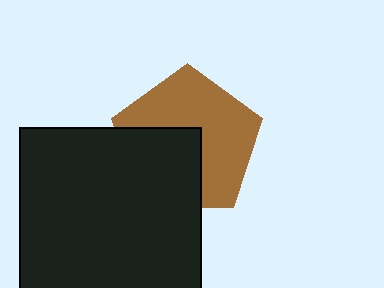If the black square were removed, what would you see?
You would see the complete brown pentagon.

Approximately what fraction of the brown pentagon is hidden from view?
Roughly 39% of the brown pentagon is hidden behind the black square.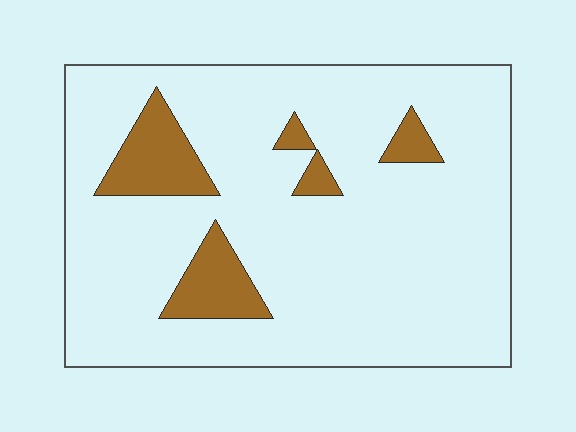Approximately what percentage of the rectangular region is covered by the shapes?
Approximately 15%.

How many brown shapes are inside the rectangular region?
5.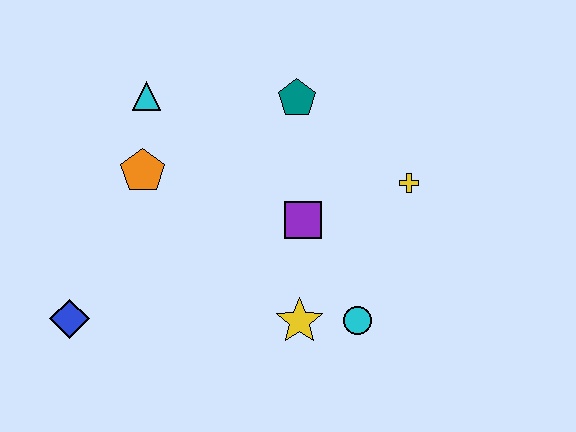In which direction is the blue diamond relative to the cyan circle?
The blue diamond is to the left of the cyan circle.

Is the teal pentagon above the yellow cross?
Yes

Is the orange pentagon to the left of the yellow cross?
Yes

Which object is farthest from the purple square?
The blue diamond is farthest from the purple square.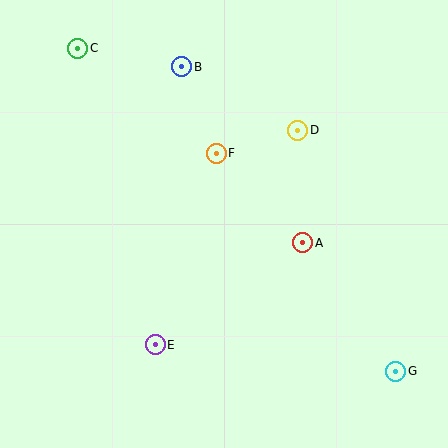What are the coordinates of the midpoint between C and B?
The midpoint between C and B is at (130, 58).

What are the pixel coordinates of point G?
Point G is at (396, 371).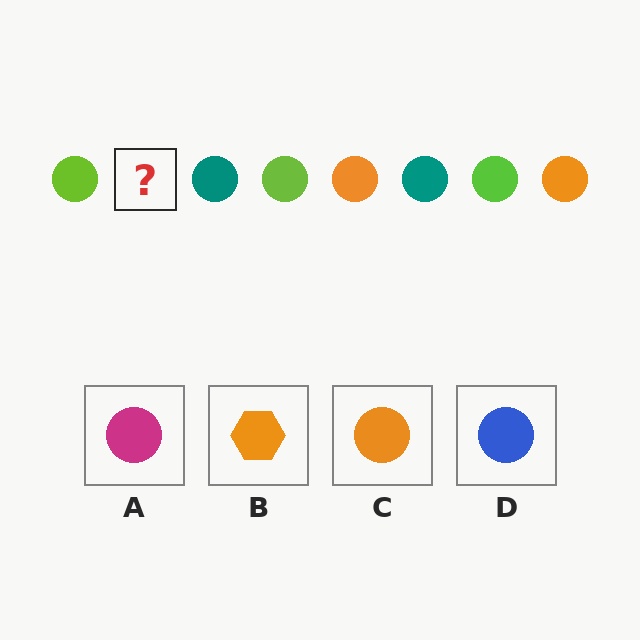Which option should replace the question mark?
Option C.